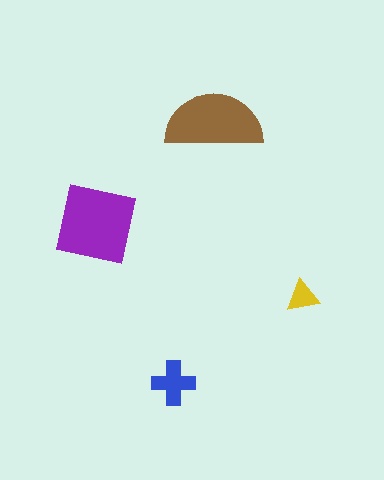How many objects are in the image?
There are 4 objects in the image.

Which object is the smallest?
The yellow triangle.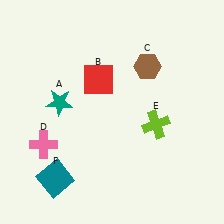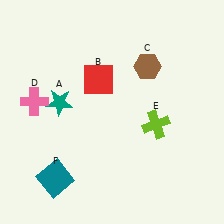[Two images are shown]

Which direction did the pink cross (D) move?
The pink cross (D) moved up.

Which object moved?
The pink cross (D) moved up.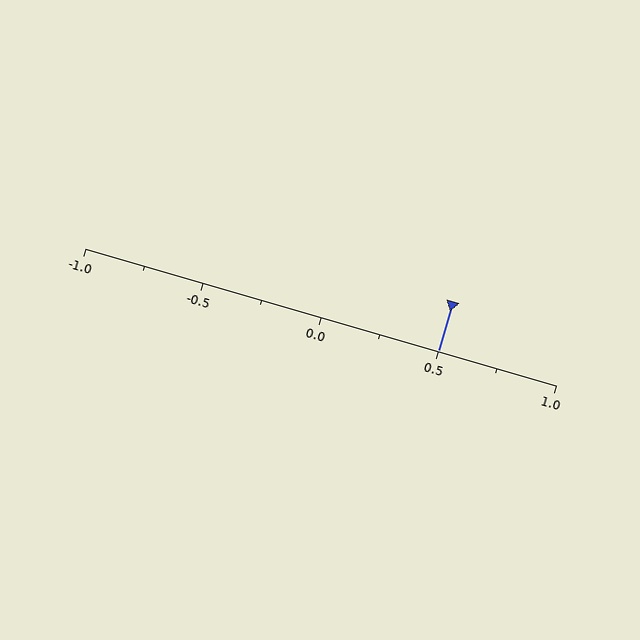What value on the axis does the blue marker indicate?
The marker indicates approximately 0.5.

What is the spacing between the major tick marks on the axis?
The major ticks are spaced 0.5 apart.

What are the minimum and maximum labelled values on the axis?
The axis runs from -1.0 to 1.0.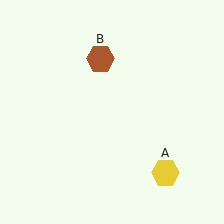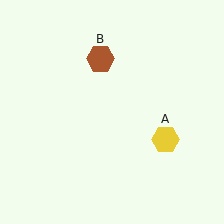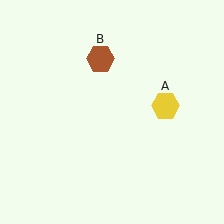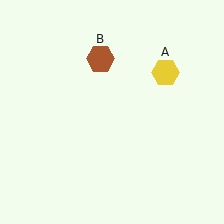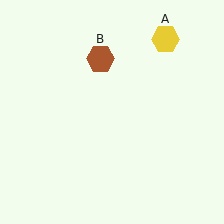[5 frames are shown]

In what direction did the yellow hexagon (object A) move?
The yellow hexagon (object A) moved up.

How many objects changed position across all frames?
1 object changed position: yellow hexagon (object A).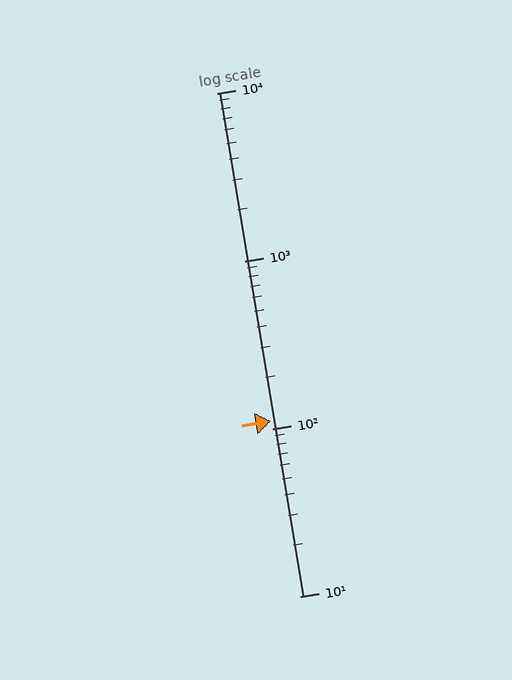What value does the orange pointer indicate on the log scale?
The pointer indicates approximately 110.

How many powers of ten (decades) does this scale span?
The scale spans 3 decades, from 10 to 10000.